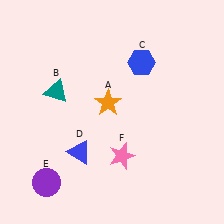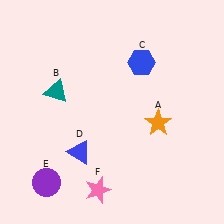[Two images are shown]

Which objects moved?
The objects that moved are: the orange star (A), the pink star (F).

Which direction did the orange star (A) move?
The orange star (A) moved right.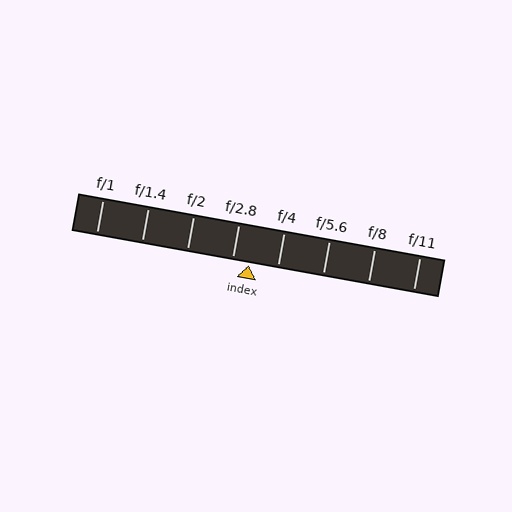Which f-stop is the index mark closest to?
The index mark is closest to f/2.8.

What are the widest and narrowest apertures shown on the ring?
The widest aperture shown is f/1 and the narrowest is f/11.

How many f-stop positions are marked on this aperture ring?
There are 8 f-stop positions marked.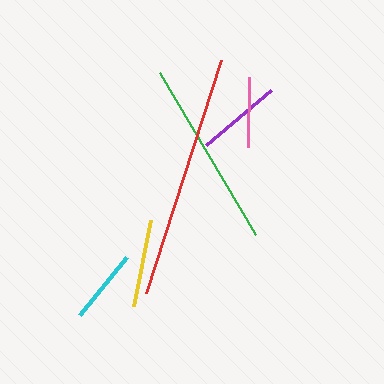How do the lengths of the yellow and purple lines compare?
The yellow and purple lines are approximately the same length.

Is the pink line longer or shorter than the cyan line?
The cyan line is longer than the pink line.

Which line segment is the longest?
The red line is the longest at approximately 245 pixels.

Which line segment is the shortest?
The pink line is the shortest at approximately 70 pixels.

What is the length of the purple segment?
The purple segment is approximately 84 pixels long.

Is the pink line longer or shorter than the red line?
The red line is longer than the pink line.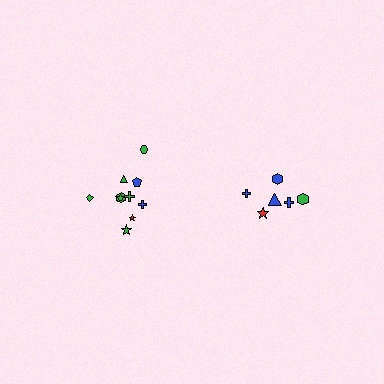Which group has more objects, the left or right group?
The left group.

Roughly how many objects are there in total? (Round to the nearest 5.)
Roughly 15 objects in total.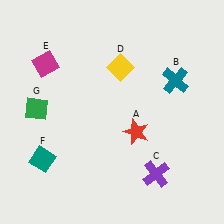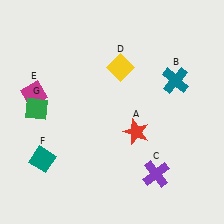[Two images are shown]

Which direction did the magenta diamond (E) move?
The magenta diamond (E) moved down.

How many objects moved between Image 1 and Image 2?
1 object moved between the two images.